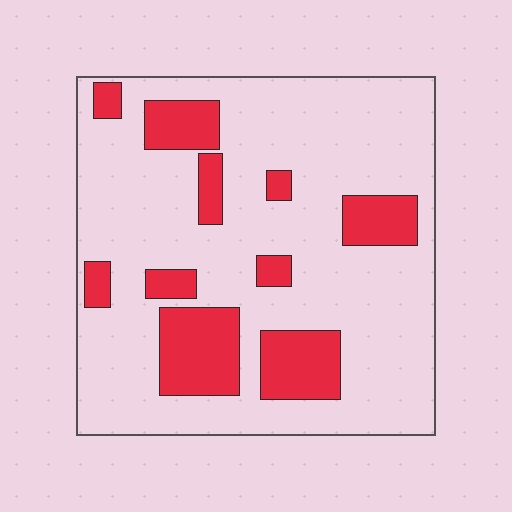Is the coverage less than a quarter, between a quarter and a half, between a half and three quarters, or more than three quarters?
Less than a quarter.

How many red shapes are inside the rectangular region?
10.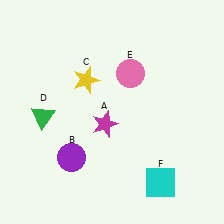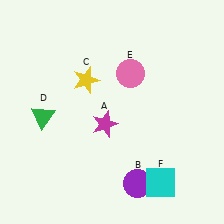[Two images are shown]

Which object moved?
The purple circle (B) moved right.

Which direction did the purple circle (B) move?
The purple circle (B) moved right.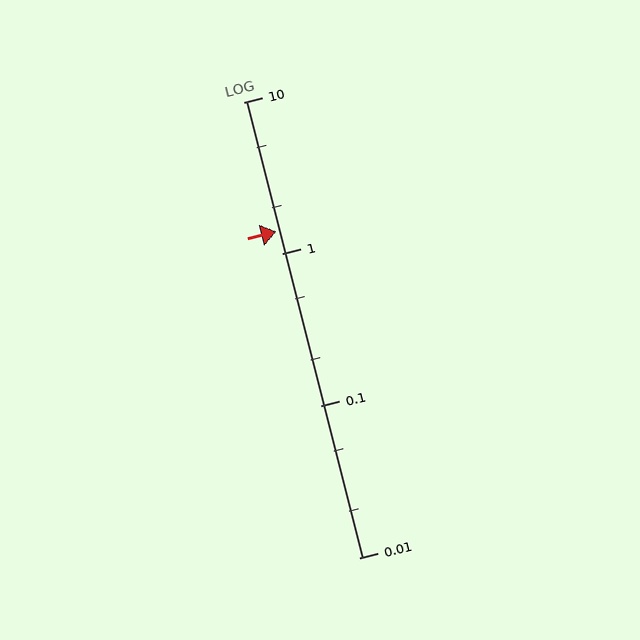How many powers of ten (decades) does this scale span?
The scale spans 3 decades, from 0.01 to 10.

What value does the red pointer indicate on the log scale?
The pointer indicates approximately 1.4.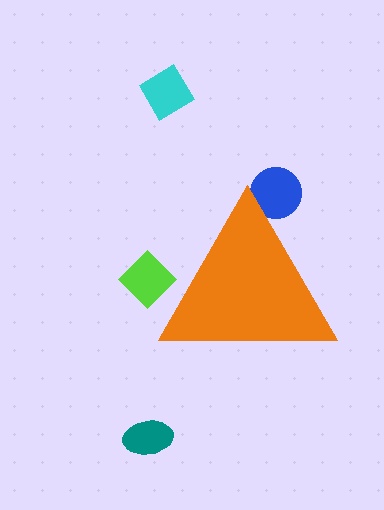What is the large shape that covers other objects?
An orange triangle.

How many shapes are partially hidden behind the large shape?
2 shapes are partially hidden.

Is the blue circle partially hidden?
Yes, the blue circle is partially hidden behind the orange triangle.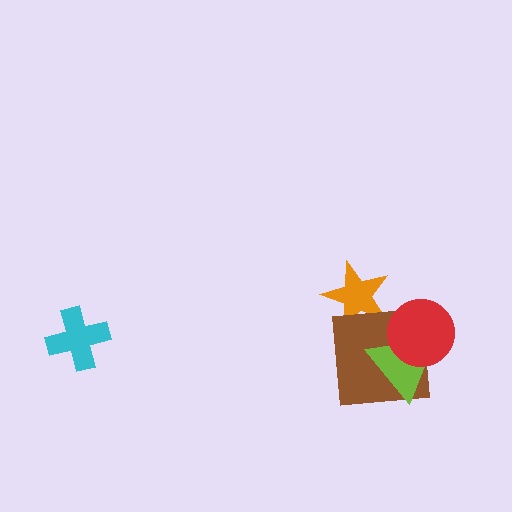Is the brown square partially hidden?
Yes, it is partially covered by another shape.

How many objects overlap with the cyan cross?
0 objects overlap with the cyan cross.